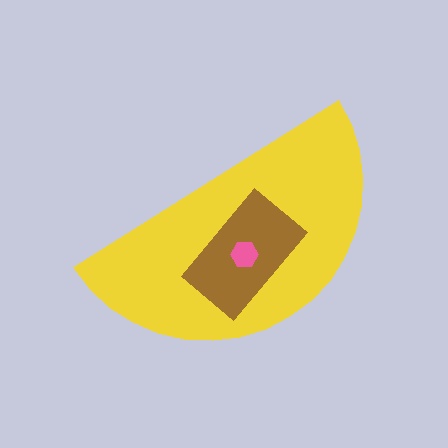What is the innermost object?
The pink hexagon.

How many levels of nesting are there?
3.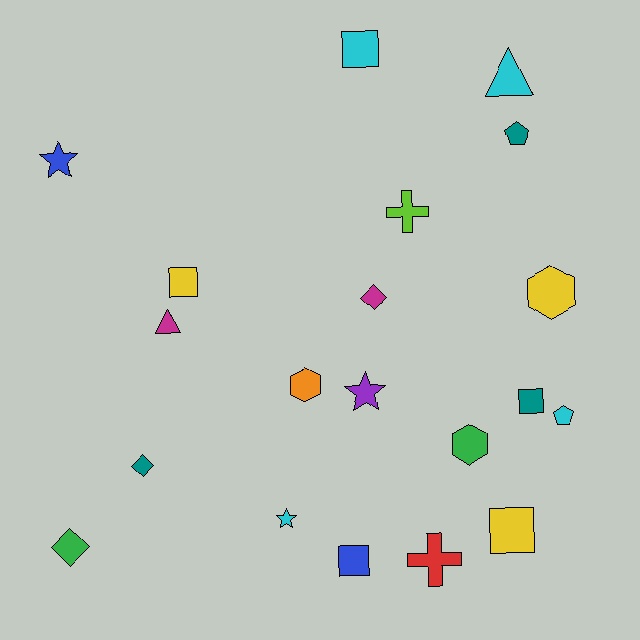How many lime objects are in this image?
There is 1 lime object.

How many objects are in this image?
There are 20 objects.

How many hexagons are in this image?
There are 3 hexagons.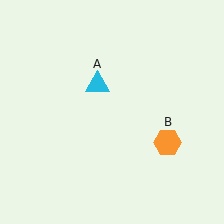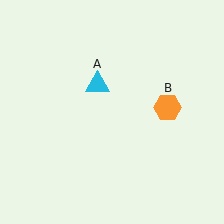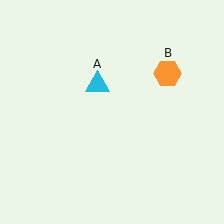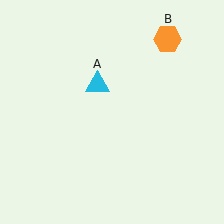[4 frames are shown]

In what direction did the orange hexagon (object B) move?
The orange hexagon (object B) moved up.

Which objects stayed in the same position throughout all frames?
Cyan triangle (object A) remained stationary.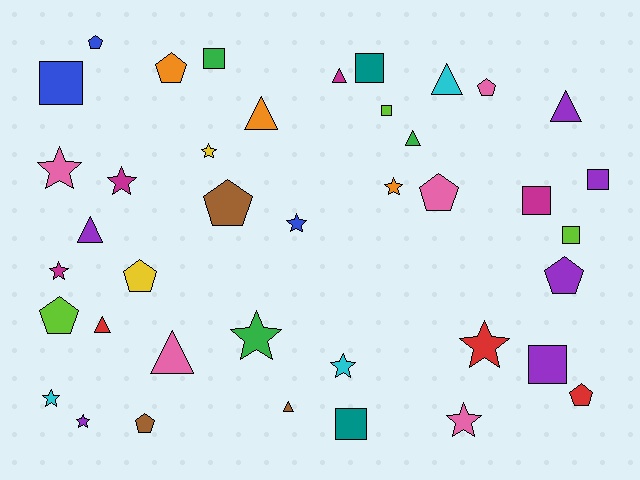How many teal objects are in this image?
There are 2 teal objects.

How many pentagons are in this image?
There are 10 pentagons.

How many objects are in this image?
There are 40 objects.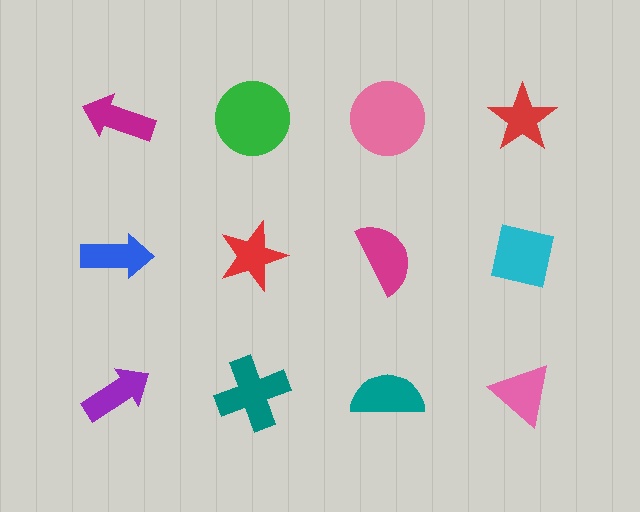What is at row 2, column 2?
A red star.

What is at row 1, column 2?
A green circle.